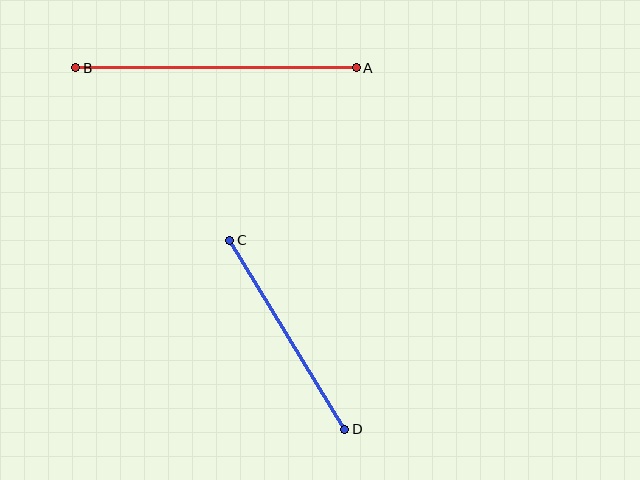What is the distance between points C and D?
The distance is approximately 221 pixels.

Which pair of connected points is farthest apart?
Points A and B are farthest apart.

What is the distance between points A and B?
The distance is approximately 281 pixels.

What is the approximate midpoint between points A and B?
The midpoint is at approximately (216, 68) pixels.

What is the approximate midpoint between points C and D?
The midpoint is at approximately (287, 335) pixels.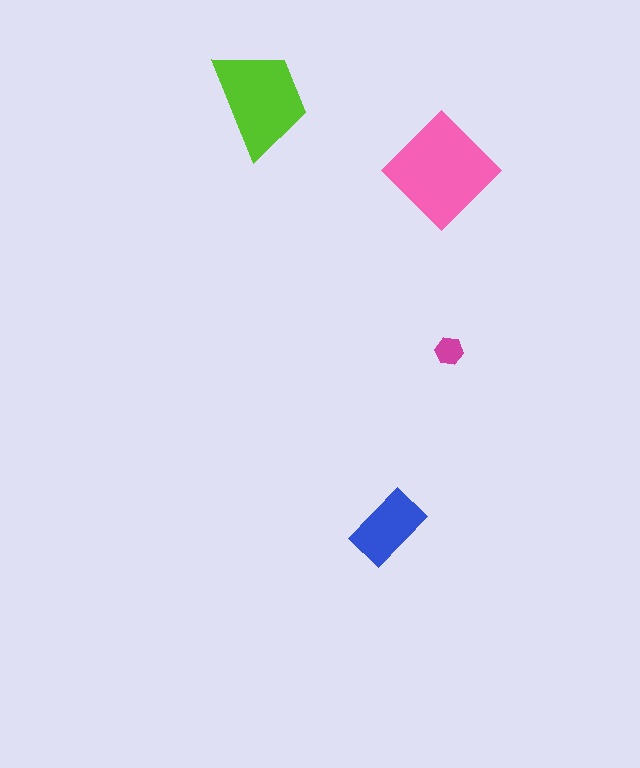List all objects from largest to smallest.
The pink diamond, the lime trapezoid, the blue rectangle, the magenta hexagon.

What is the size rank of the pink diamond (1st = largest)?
1st.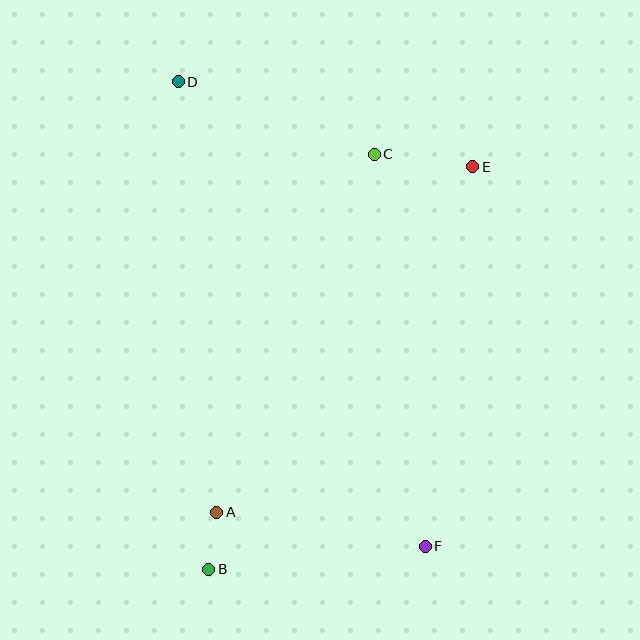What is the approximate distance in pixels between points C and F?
The distance between C and F is approximately 395 pixels.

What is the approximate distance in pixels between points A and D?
The distance between A and D is approximately 432 pixels.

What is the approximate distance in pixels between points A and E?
The distance between A and E is approximately 430 pixels.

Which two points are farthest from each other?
Points D and F are farthest from each other.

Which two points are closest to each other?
Points A and B are closest to each other.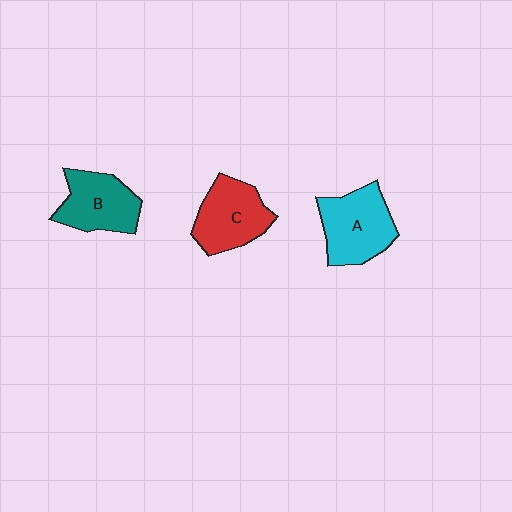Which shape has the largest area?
Shape A (cyan).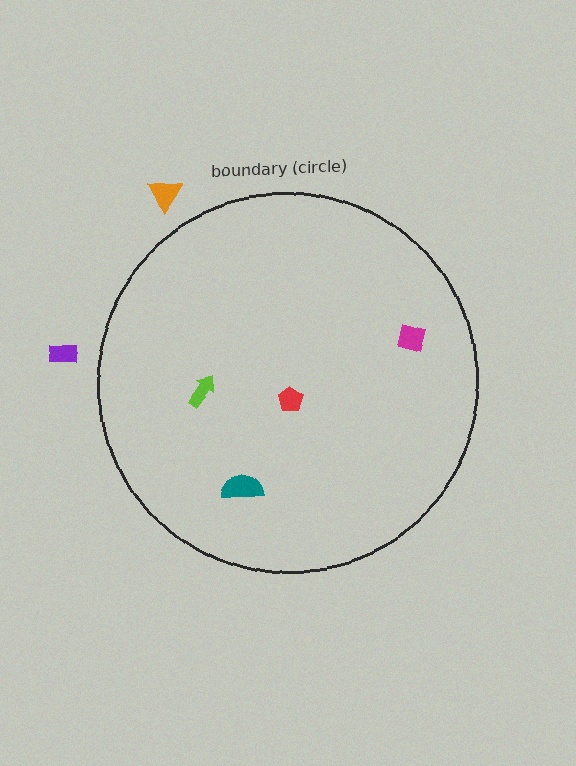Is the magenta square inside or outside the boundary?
Inside.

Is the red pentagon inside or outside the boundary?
Inside.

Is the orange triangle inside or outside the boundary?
Outside.